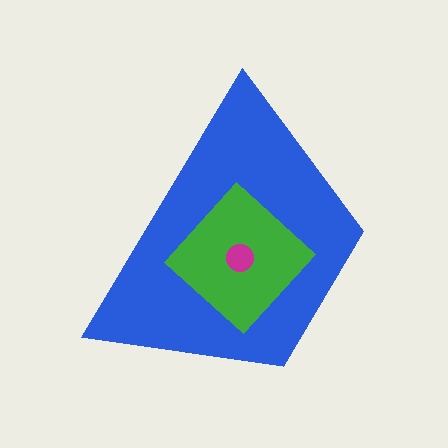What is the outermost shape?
The blue trapezoid.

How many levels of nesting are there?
3.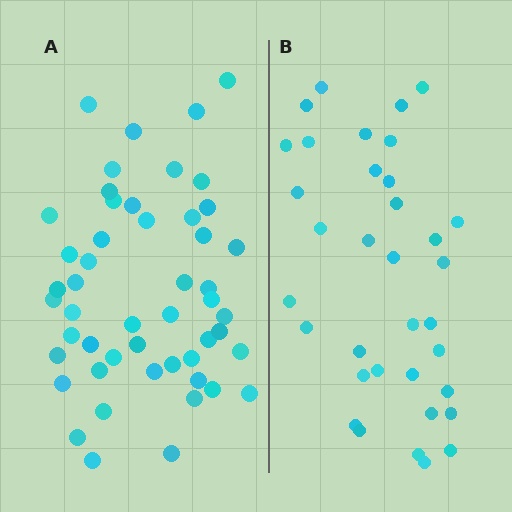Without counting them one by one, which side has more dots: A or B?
Region A (the left region) has more dots.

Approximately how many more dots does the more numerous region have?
Region A has approximately 15 more dots than region B.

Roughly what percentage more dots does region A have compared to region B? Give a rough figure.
About 45% more.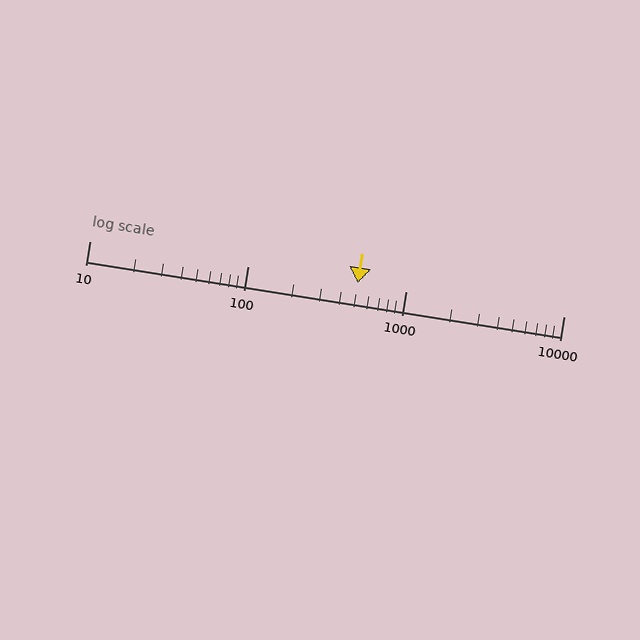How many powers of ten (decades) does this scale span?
The scale spans 3 decades, from 10 to 10000.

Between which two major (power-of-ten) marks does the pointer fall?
The pointer is between 100 and 1000.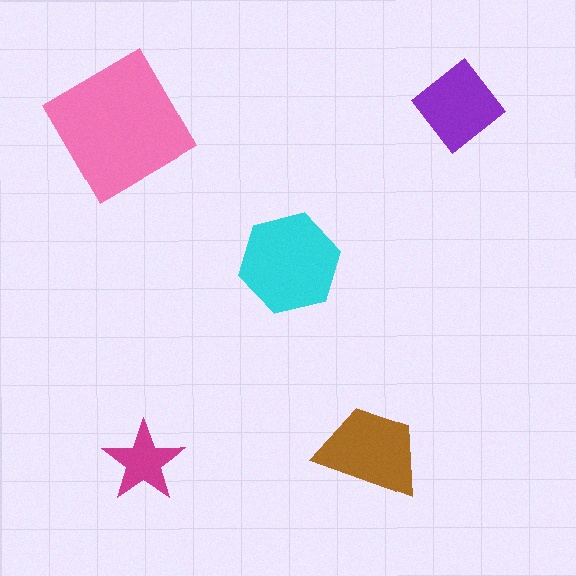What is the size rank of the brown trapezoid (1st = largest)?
3rd.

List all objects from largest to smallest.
The pink diamond, the cyan hexagon, the brown trapezoid, the purple diamond, the magenta star.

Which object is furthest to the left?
The pink diamond is leftmost.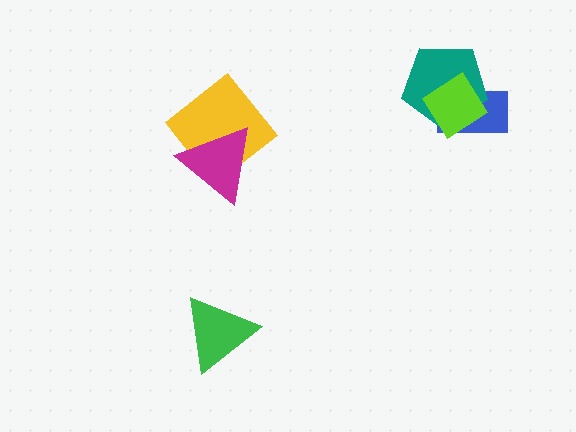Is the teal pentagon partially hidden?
Yes, it is partially covered by another shape.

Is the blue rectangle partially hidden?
Yes, it is partially covered by another shape.